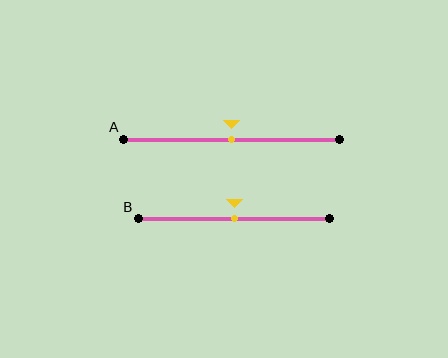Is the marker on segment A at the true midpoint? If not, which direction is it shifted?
Yes, the marker on segment A is at the true midpoint.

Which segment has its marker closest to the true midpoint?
Segment A has its marker closest to the true midpoint.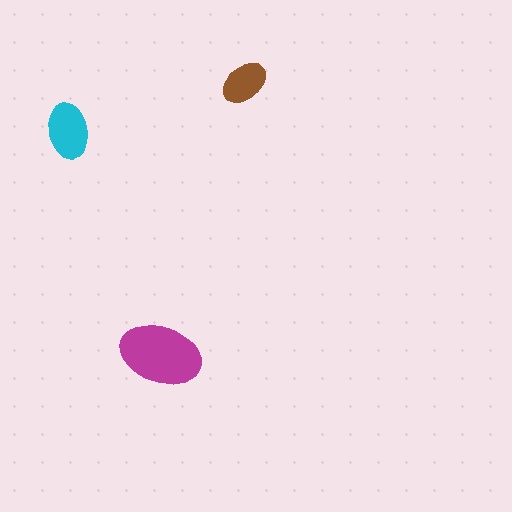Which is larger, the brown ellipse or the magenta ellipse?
The magenta one.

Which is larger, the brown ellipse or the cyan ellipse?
The cyan one.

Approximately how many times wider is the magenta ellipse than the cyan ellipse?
About 1.5 times wider.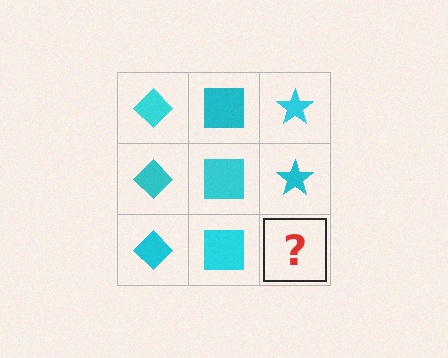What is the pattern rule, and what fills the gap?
The rule is that each column has a consistent shape. The gap should be filled with a cyan star.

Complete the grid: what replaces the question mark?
The question mark should be replaced with a cyan star.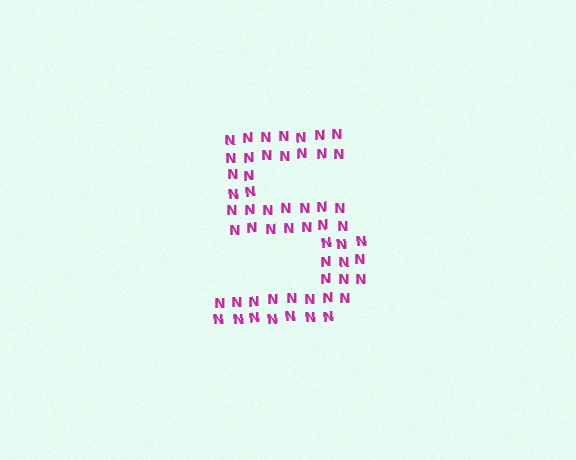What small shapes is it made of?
It is made of small letter N's.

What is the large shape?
The large shape is the digit 5.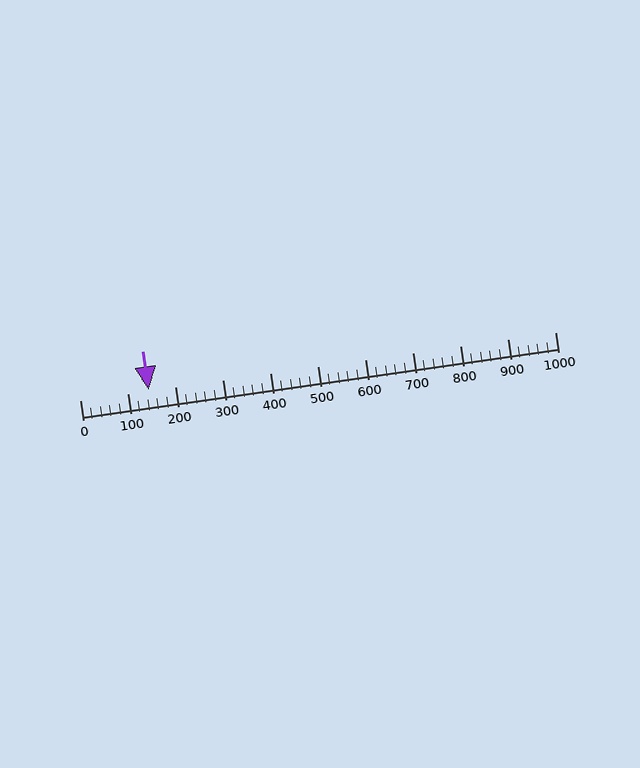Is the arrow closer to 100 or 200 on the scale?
The arrow is closer to 100.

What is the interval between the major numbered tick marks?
The major tick marks are spaced 100 units apart.